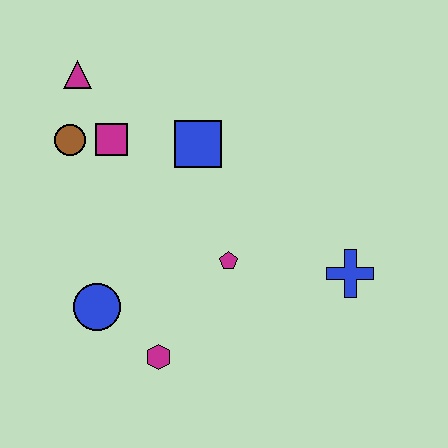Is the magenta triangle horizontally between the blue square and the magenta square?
No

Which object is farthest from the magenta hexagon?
The magenta triangle is farthest from the magenta hexagon.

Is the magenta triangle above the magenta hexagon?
Yes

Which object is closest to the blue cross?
The magenta pentagon is closest to the blue cross.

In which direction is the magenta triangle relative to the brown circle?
The magenta triangle is above the brown circle.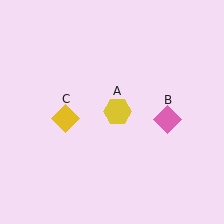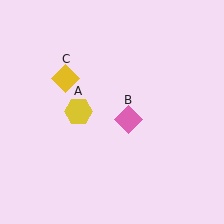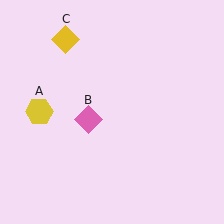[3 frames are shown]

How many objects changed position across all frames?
3 objects changed position: yellow hexagon (object A), pink diamond (object B), yellow diamond (object C).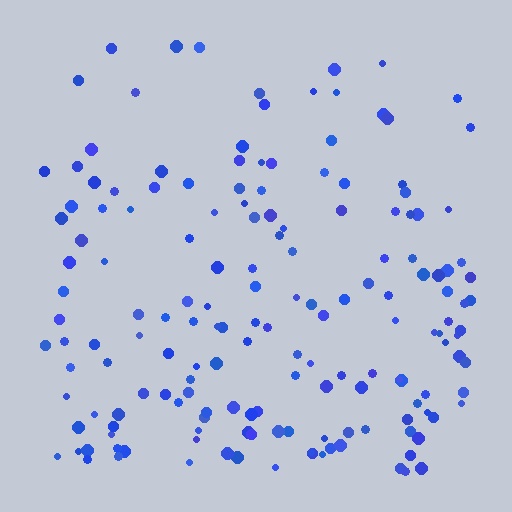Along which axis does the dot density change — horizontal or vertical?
Vertical.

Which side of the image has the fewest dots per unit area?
The top.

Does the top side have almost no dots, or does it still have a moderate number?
Still a moderate number, just noticeably fewer than the bottom.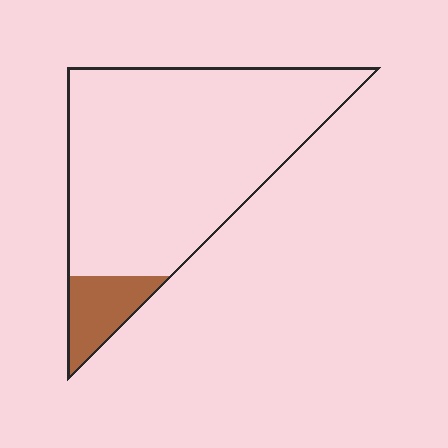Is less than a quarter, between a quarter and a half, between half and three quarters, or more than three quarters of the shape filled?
Less than a quarter.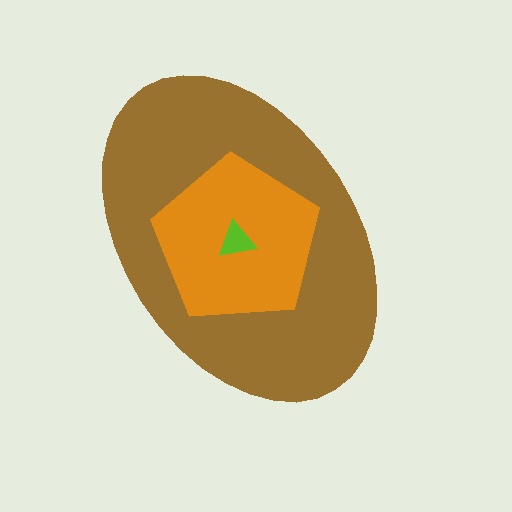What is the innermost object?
The lime triangle.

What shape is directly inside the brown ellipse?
The orange pentagon.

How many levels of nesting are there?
3.